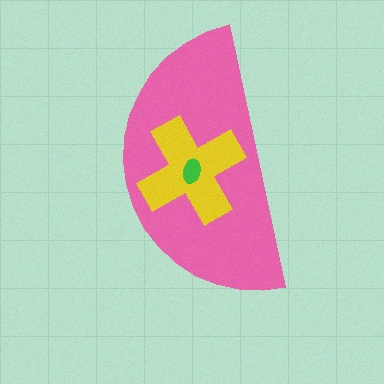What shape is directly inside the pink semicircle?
The yellow cross.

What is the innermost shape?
The green ellipse.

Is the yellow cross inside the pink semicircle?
Yes.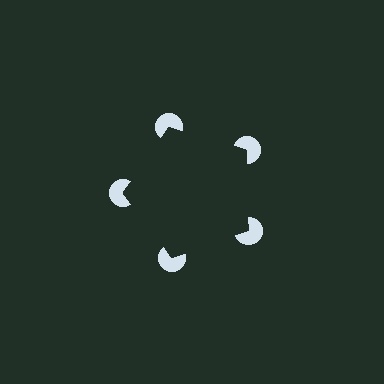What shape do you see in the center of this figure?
An illusory pentagon — its edges are inferred from the aligned wedge cuts in the pac-man discs, not physically drawn.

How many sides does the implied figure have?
5 sides.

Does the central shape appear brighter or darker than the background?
It typically appears slightly darker than the background, even though no actual brightness change is drawn.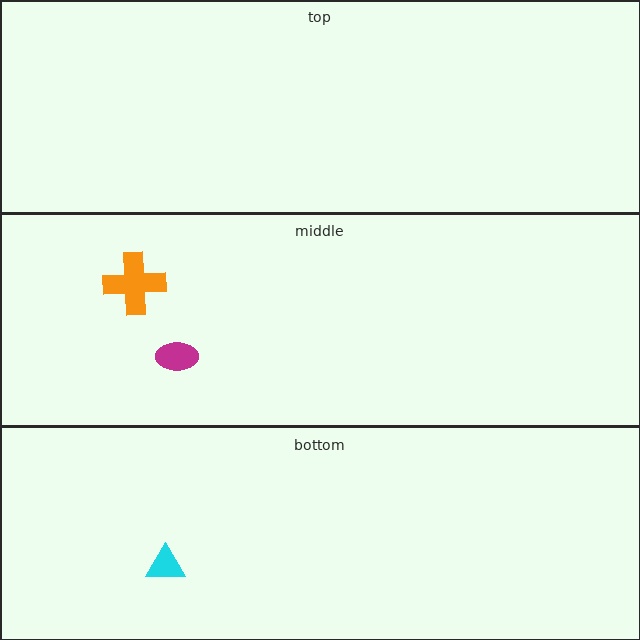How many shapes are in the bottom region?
1.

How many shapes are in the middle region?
2.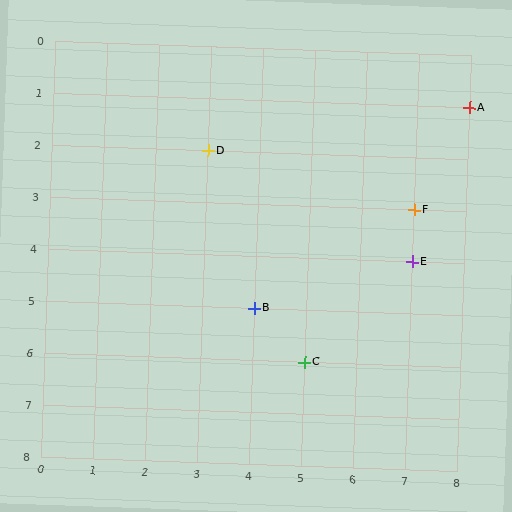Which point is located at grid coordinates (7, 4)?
Point E is at (7, 4).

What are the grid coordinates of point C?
Point C is at grid coordinates (5, 6).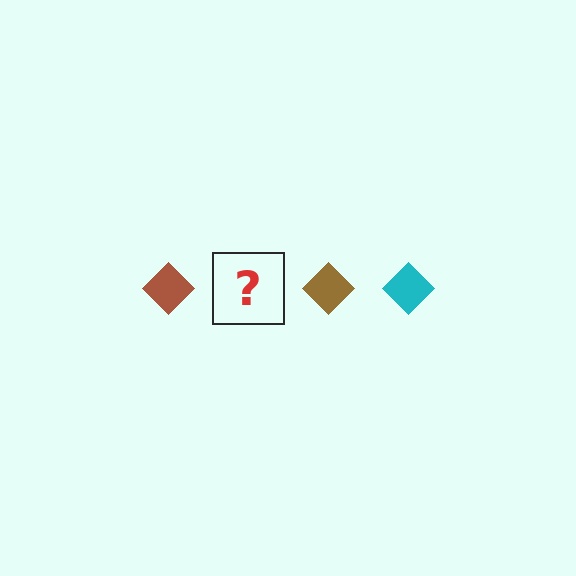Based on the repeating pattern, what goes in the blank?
The blank should be a cyan diamond.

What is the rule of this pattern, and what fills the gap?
The rule is that the pattern cycles through brown, cyan diamonds. The gap should be filled with a cyan diamond.